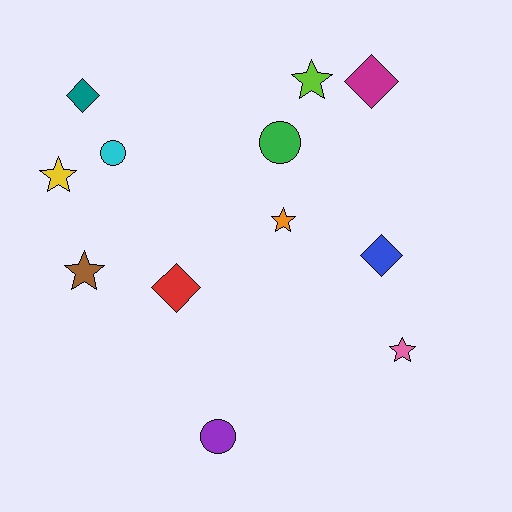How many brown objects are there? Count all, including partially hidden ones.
There is 1 brown object.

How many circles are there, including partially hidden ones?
There are 3 circles.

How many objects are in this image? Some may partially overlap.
There are 12 objects.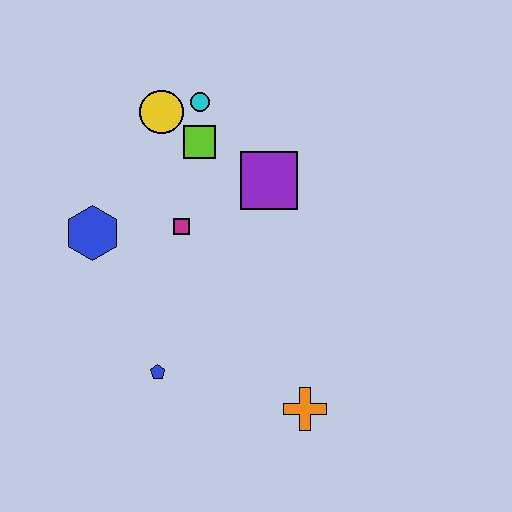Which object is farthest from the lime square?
The orange cross is farthest from the lime square.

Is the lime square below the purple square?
No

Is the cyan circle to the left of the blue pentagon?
No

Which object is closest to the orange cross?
The blue pentagon is closest to the orange cross.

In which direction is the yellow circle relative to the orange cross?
The yellow circle is above the orange cross.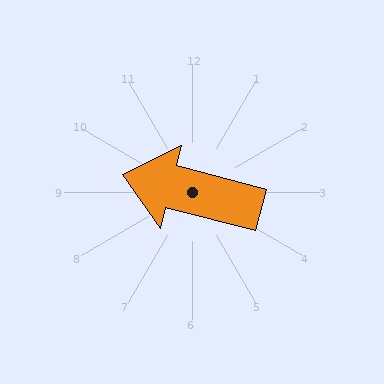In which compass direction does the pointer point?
West.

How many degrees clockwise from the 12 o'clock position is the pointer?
Approximately 284 degrees.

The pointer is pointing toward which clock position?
Roughly 9 o'clock.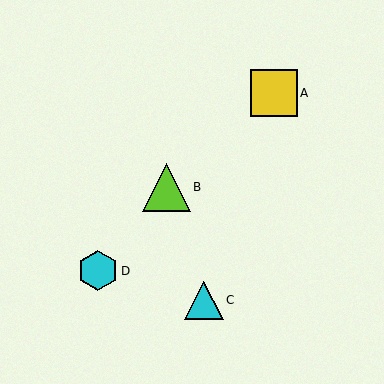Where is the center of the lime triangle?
The center of the lime triangle is at (166, 187).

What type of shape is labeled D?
Shape D is a cyan hexagon.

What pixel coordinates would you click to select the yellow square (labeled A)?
Click at (274, 93) to select the yellow square A.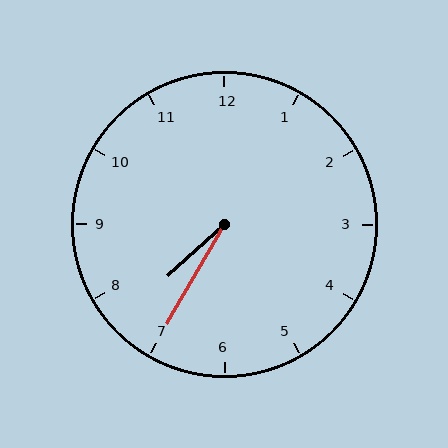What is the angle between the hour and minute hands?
Approximately 18 degrees.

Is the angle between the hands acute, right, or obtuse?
It is acute.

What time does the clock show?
7:35.